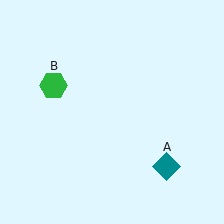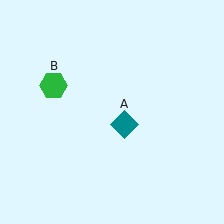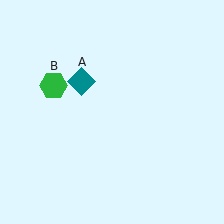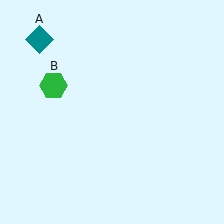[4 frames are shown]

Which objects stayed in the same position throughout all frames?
Green hexagon (object B) remained stationary.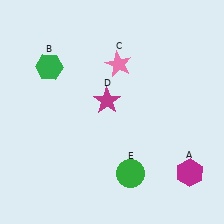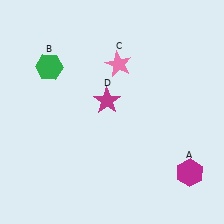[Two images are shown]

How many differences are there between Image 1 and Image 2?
There is 1 difference between the two images.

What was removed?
The green circle (E) was removed in Image 2.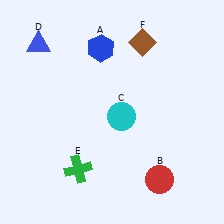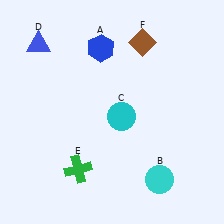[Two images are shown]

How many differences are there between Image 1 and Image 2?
There is 1 difference between the two images.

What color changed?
The circle (B) changed from red in Image 1 to cyan in Image 2.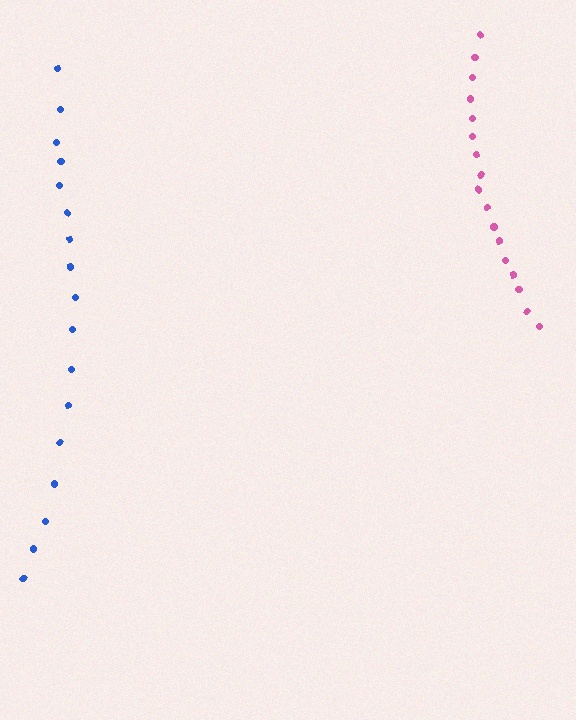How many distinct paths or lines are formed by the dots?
There are 2 distinct paths.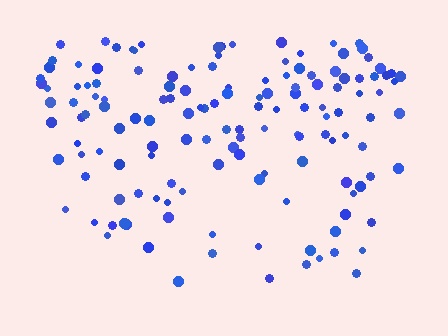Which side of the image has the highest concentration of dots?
The top.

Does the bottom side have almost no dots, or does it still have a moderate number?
Still a moderate number, just noticeably fewer than the top.